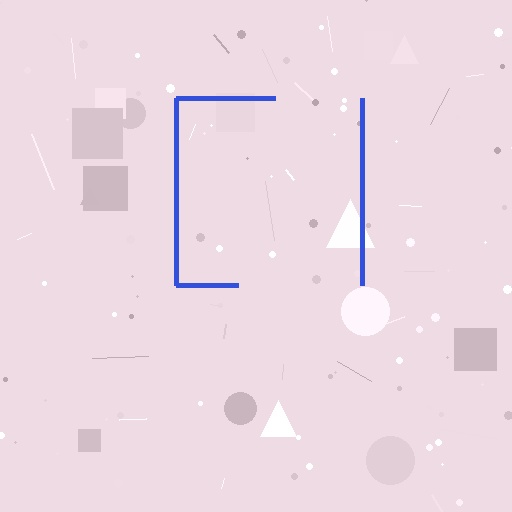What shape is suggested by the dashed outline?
The dashed outline suggests a square.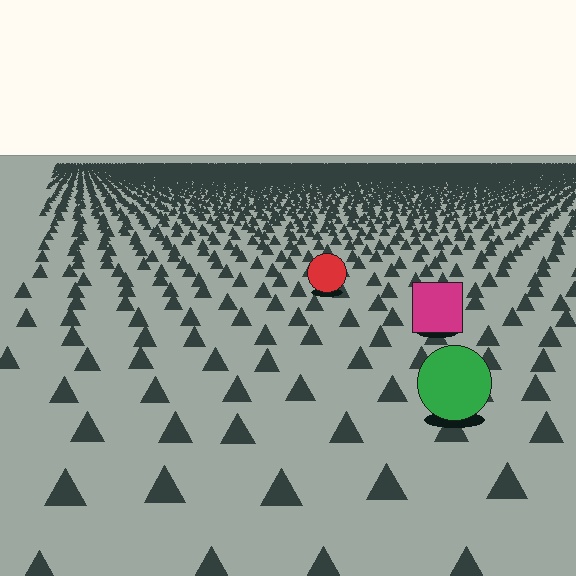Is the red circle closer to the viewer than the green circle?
No. The green circle is closer — you can tell from the texture gradient: the ground texture is coarser near it.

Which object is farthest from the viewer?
The red circle is farthest from the viewer. It appears smaller and the ground texture around it is denser.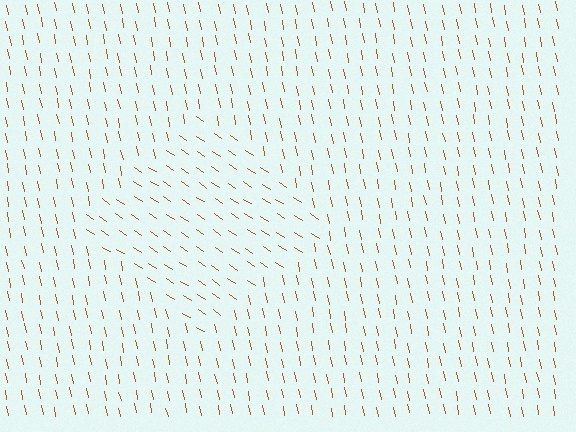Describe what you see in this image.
The image is filled with small brown line segments. A diamond region in the image has lines oriented differently from the surrounding lines, creating a visible texture boundary.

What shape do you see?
I see a diamond.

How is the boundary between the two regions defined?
The boundary is defined purely by a change in line orientation (approximately 45 degrees difference). All lines are the same color and thickness.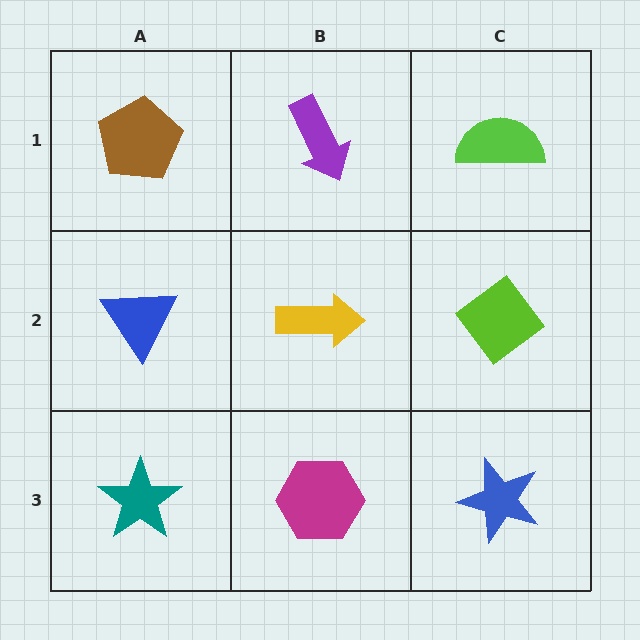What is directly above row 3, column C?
A lime diamond.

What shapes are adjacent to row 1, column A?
A blue triangle (row 2, column A), a purple arrow (row 1, column B).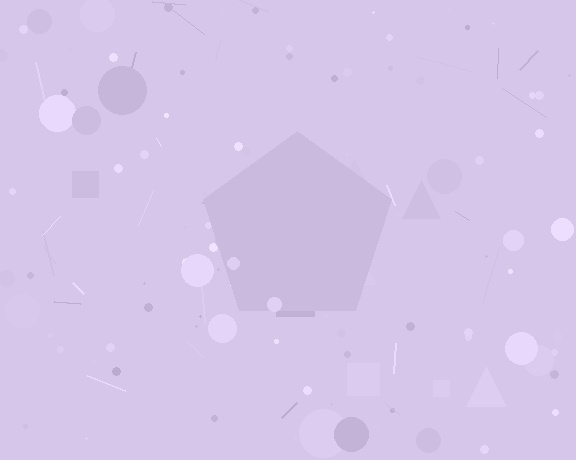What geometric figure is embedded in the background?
A pentagon is embedded in the background.